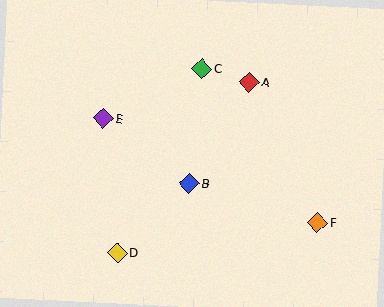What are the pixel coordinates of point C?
Point C is at (202, 68).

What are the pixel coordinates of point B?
Point B is at (189, 183).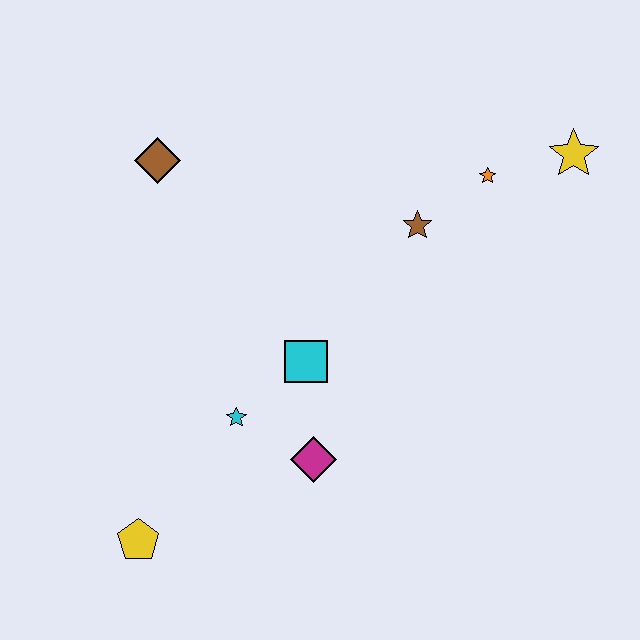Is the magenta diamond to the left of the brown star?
Yes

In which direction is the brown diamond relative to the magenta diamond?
The brown diamond is above the magenta diamond.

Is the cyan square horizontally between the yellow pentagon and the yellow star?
Yes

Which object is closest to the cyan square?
The cyan star is closest to the cyan square.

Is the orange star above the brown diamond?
No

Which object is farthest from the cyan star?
The yellow star is farthest from the cyan star.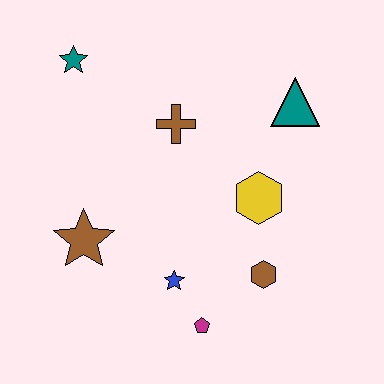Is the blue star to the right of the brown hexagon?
No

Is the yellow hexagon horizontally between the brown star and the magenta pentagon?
No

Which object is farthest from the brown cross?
The magenta pentagon is farthest from the brown cross.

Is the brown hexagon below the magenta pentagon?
No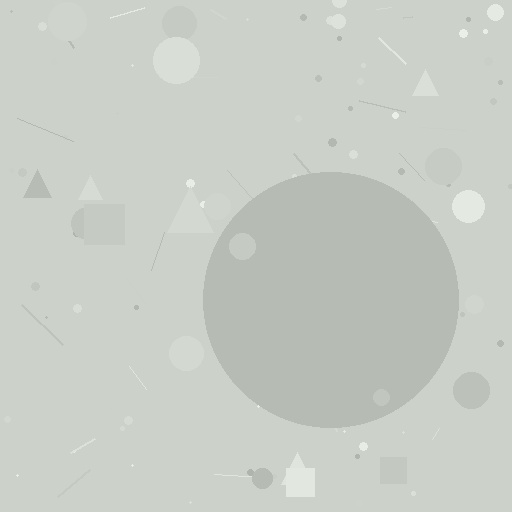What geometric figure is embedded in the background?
A circle is embedded in the background.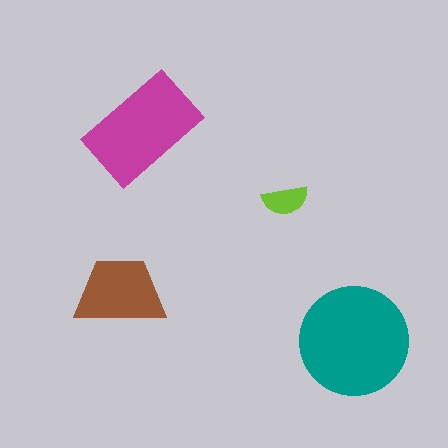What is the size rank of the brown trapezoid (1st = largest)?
3rd.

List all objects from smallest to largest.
The lime semicircle, the brown trapezoid, the magenta rectangle, the teal circle.